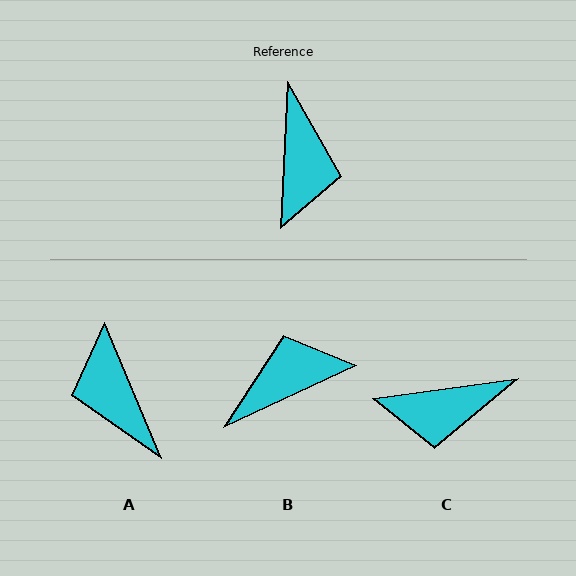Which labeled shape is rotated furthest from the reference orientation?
A, about 155 degrees away.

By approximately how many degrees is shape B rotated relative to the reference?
Approximately 117 degrees counter-clockwise.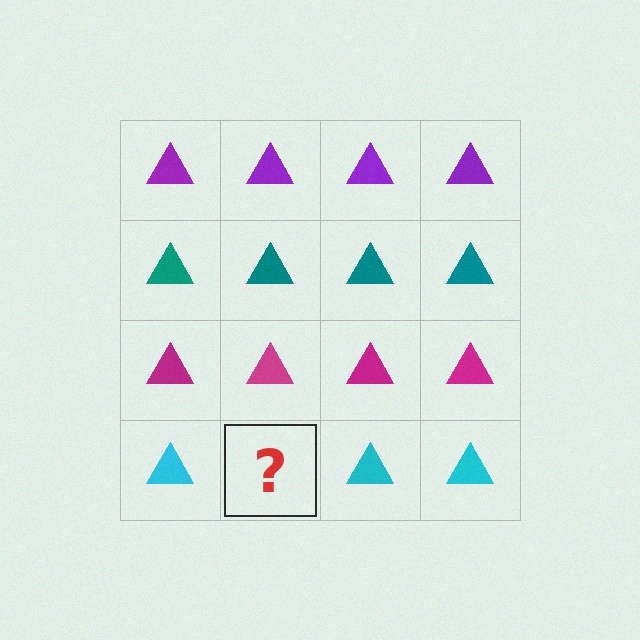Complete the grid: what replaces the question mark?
The question mark should be replaced with a cyan triangle.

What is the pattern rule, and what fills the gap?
The rule is that each row has a consistent color. The gap should be filled with a cyan triangle.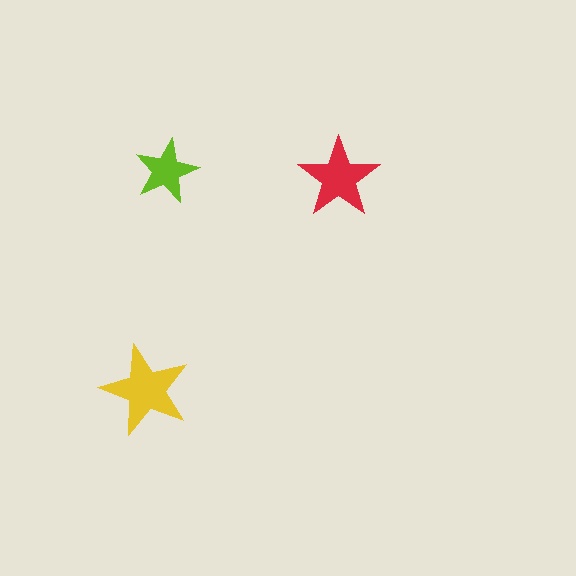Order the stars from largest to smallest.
the yellow one, the red one, the lime one.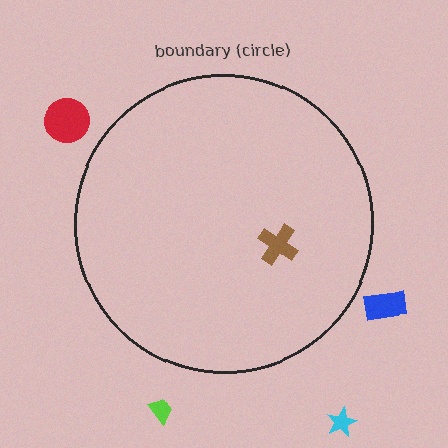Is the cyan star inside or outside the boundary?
Outside.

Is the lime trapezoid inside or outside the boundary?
Outside.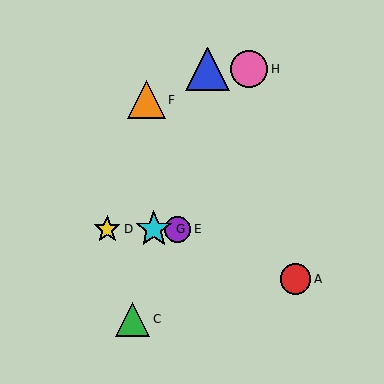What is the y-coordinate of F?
Object F is at y≈100.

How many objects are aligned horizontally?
3 objects (D, E, G) are aligned horizontally.